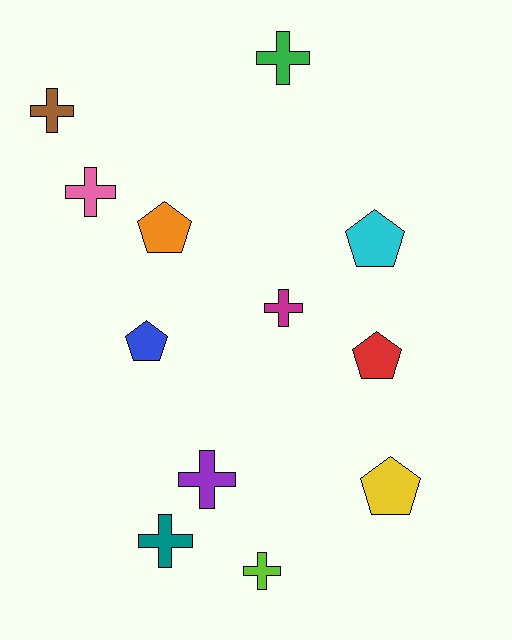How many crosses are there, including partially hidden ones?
There are 7 crosses.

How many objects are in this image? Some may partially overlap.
There are 12 objects.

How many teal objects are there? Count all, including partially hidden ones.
There is 1 teal object.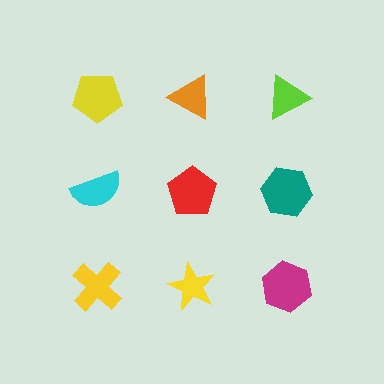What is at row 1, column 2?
An orange triangle.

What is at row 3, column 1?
A yellow cross.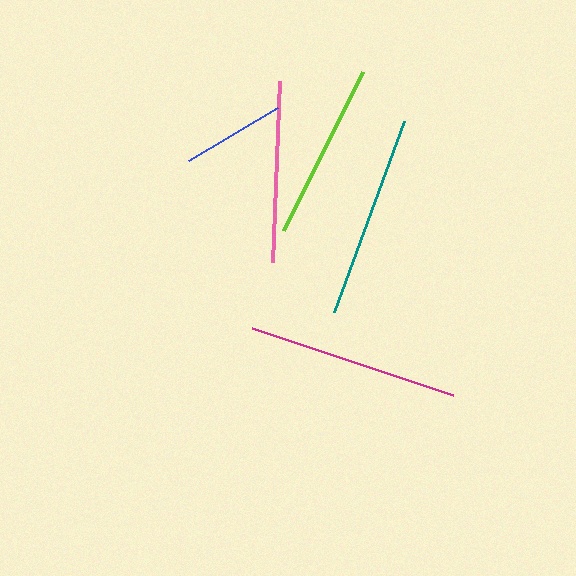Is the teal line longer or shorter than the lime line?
The teal line is longer than the lime line.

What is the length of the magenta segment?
The magenta segment is approximately 212 pixels long.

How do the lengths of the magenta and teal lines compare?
The magenta and teal lines are approximately the same length.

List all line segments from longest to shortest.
From longest to shortest: magenta, teal, pink, lime, blue.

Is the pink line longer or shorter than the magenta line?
The magenta line is longer than the pink line.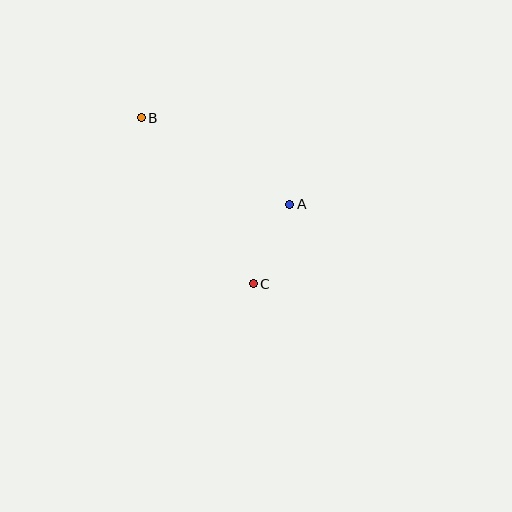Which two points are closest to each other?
Points A and C are closest to each other.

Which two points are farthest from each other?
Points B and C are farthest from each other.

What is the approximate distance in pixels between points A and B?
The distance between A and B is approximately 172 pixels.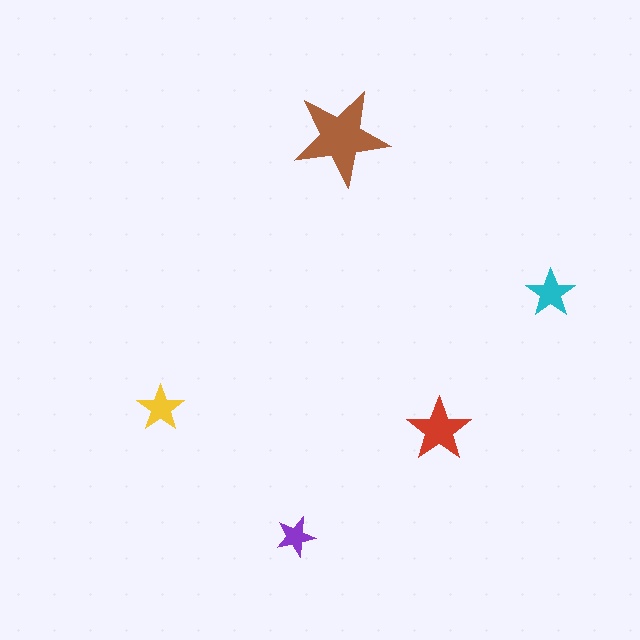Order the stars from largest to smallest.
the brown one, the red one, the cyan one, the yellow one, the purple one.